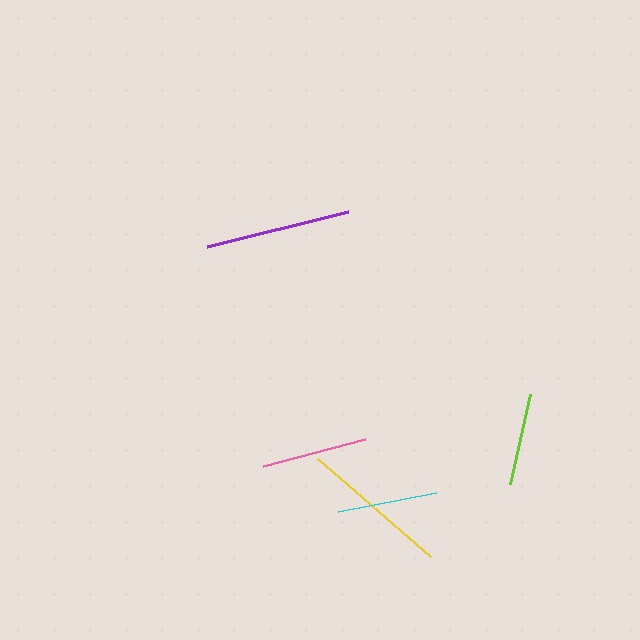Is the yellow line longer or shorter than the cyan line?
The yellow line is longer than the cyan line.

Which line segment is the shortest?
The lime line is the shortest at approximately 92 pixels.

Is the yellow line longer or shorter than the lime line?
The yellow line is longer than the lime line.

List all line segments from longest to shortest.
From longest to shortest: yellow, purple, pink, cyan, lime.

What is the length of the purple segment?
The purple segment is approximately 146 pixels long.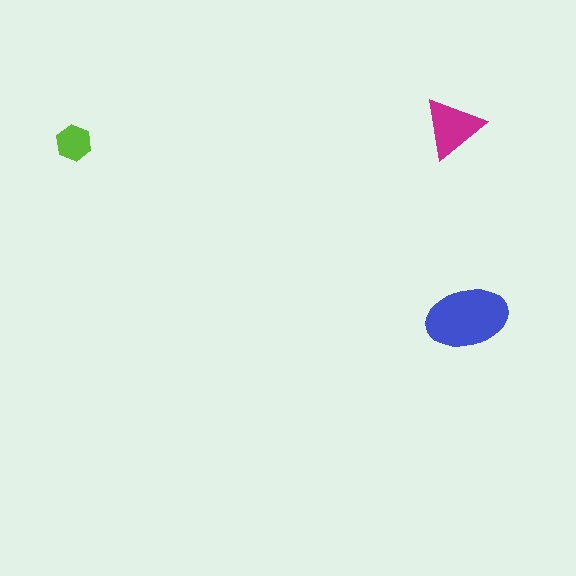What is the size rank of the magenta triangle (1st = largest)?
2nd.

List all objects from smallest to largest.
The lime hexagon, the magenta triangle, the blue ellipse.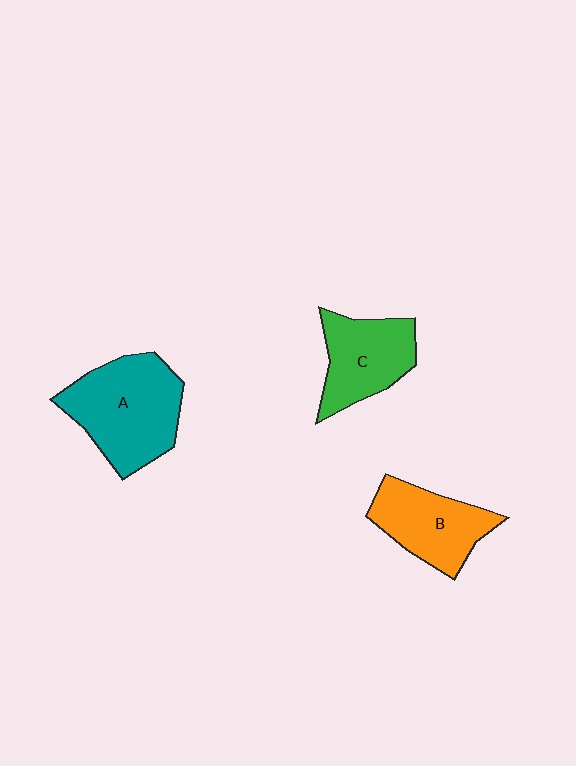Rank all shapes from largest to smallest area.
From largest to smallest: A (teal), B (orange), C (green).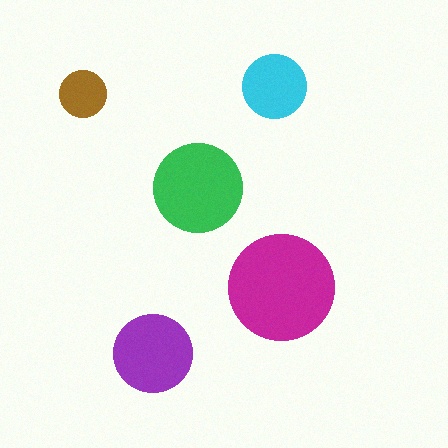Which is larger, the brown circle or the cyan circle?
The cyan one.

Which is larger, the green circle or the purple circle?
The green one.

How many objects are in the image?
There are 5 objects in the image.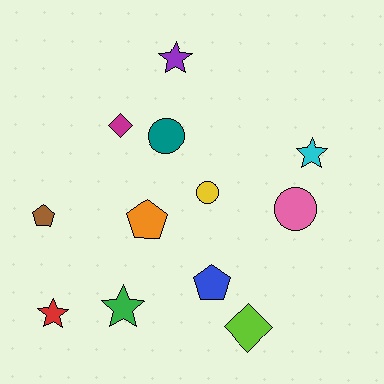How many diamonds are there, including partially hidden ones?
There are 2 diamonds.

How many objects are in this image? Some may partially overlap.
There are 12 objects.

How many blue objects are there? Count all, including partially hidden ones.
There is 1 blue object.